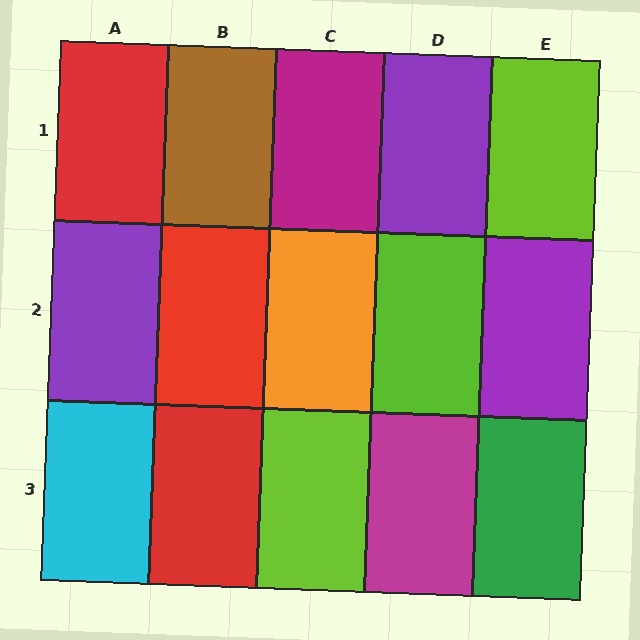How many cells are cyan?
1 cell is cyan.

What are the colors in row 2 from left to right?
Purple, red, orange, lime, purple.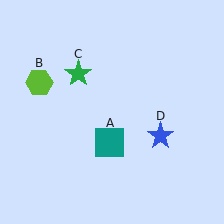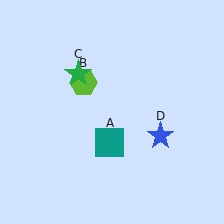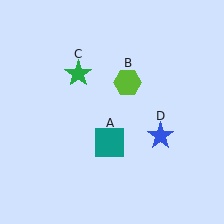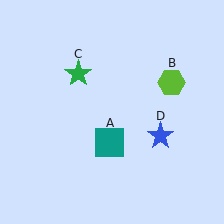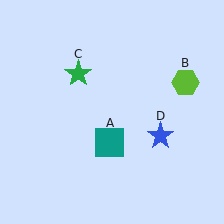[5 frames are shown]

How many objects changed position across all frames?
1 object changed position: lime hexagon (object B).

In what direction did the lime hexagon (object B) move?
The lime hexagon (object B) moved right.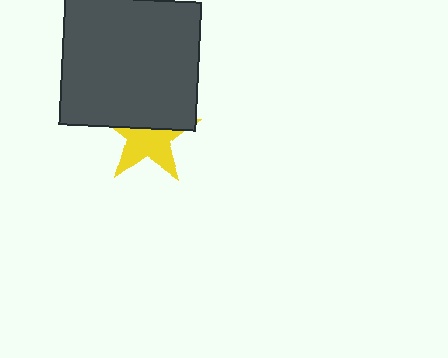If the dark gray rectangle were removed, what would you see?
You would see the complete yellow star.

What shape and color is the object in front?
The object in front is a dark gray rectangle.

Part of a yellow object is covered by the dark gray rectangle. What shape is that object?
It is a star.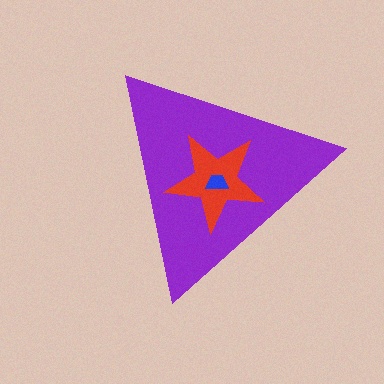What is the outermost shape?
The purple triangle.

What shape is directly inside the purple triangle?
The red star.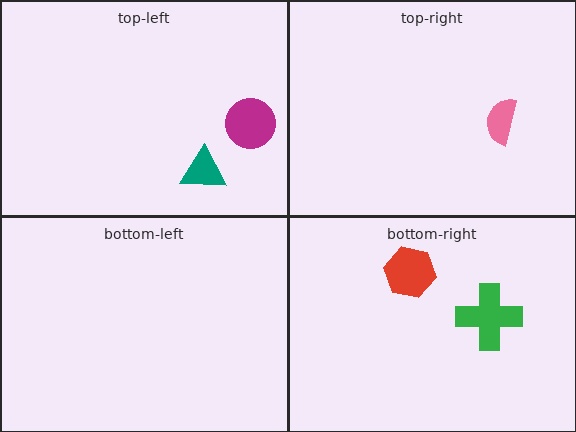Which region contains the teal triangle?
The top-left region.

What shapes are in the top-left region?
The magenta circle, the teal triangle.